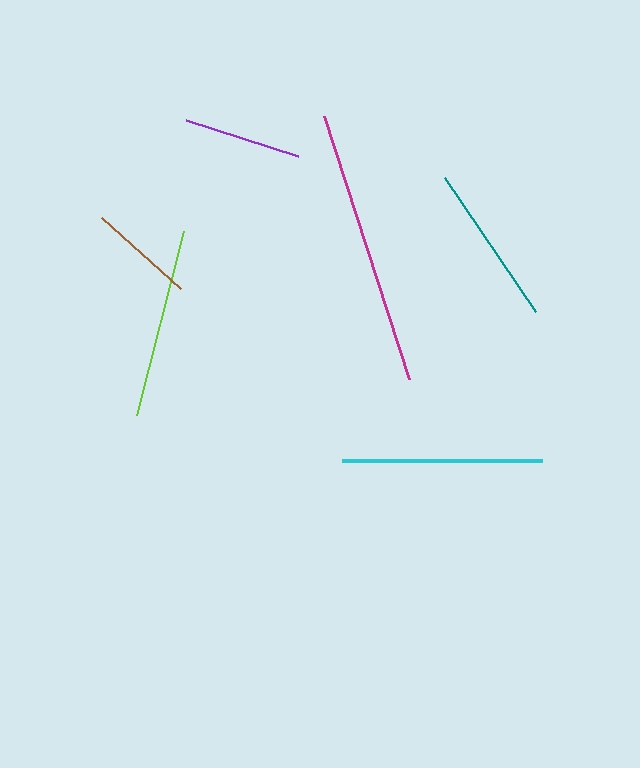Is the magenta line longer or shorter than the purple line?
The magenta line is longer than the purple line.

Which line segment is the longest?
The magenta line is the longest at approximately 275 pixels.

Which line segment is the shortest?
The brown line is the shortest at approximately 107 pixels.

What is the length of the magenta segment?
The magenta segment is approximately 275 pixels long.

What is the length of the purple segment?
The purple segment is approximately 118 pixels long.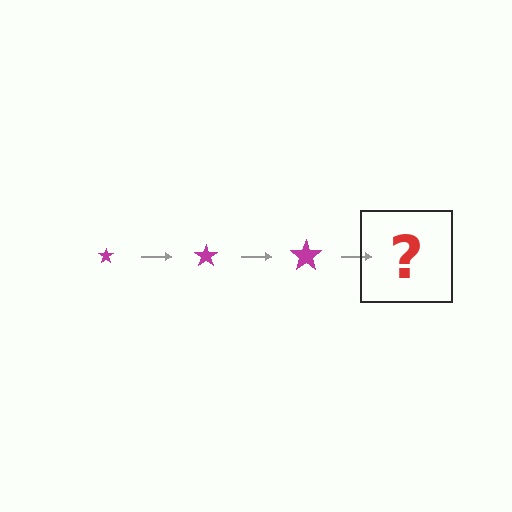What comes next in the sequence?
The next element should be a magenta star, larger than the previous one.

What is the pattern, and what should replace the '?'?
The pattern is that the star gets progressively larger each step. The '?' should be a magenta star, larger than the previous one.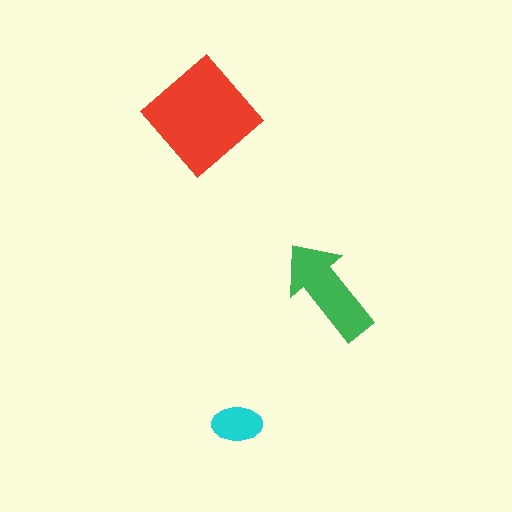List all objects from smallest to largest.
The cyan ellipse, the green arrow, the red diamond.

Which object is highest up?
The red diamond is topmost.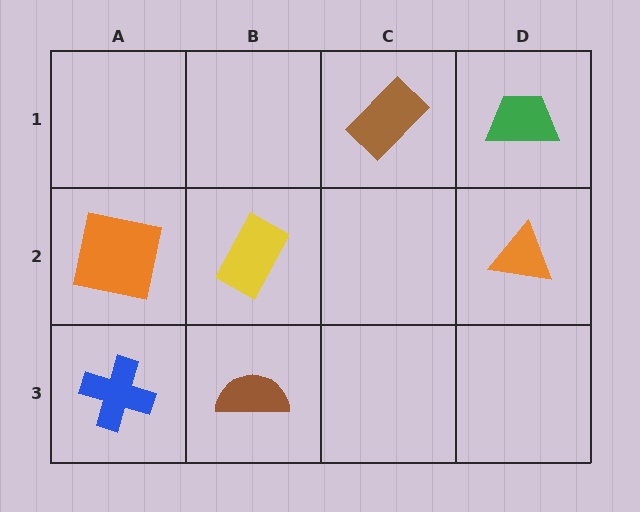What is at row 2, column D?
An orange triangle.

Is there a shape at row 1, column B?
No, that cell is empty.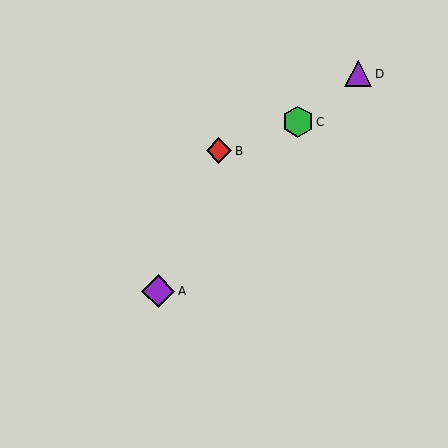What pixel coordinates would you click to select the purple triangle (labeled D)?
Click at (358, 74) to select the purple triangle D.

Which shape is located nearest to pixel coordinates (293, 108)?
The green hexagon (labeled C) at (298, 122) is nearest to that location.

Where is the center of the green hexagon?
The center of the green hexagon is at (298, 122).